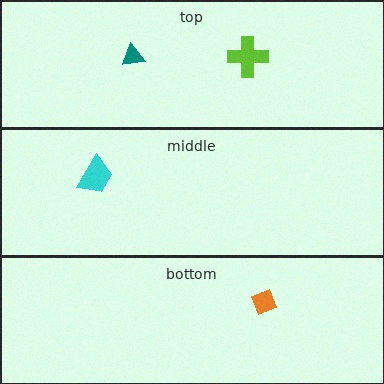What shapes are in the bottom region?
The orange diamond.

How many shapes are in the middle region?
1.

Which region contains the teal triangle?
The top region.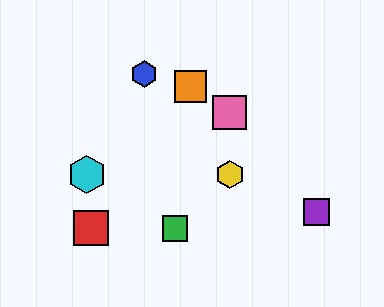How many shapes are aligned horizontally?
2 shapes (the yellow hexagon, the cyan hexagon) are aligned horizontally.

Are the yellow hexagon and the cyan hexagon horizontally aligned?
Yes, both are at y≈175.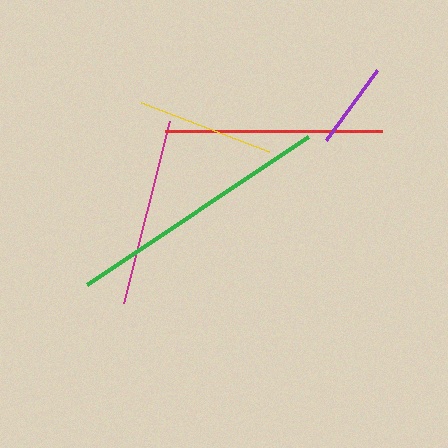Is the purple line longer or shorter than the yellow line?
The yellow line is longer than the purple line.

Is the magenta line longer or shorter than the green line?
The green line is longer than the magenta line.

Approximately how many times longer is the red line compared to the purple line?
The red line is approximately 2.5 times the length of the purple line.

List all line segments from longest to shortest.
From longest to shortest: green, red, magenta, yellow, purple.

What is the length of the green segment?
The green segment is approximately 266 pixels long.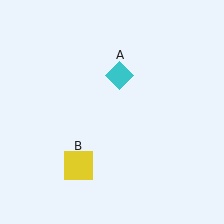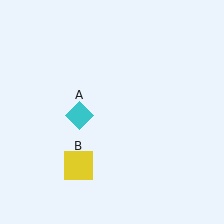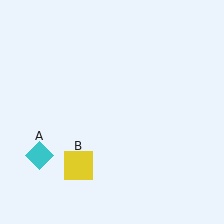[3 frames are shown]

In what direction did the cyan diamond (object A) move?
The cyan diamond (object A) moved down and to the left.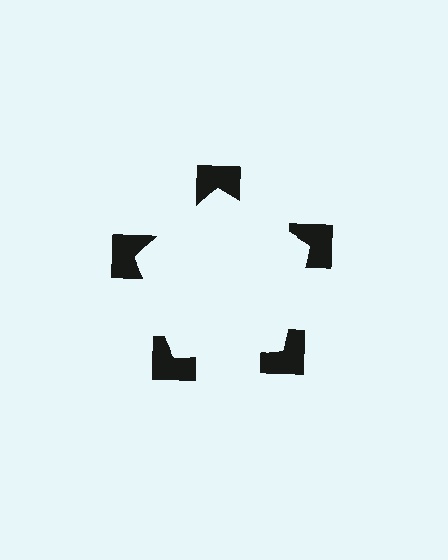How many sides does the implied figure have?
5 sides.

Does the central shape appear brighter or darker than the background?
It typically appears slightly brighter than the background, even though no actual brightness change is drawn.